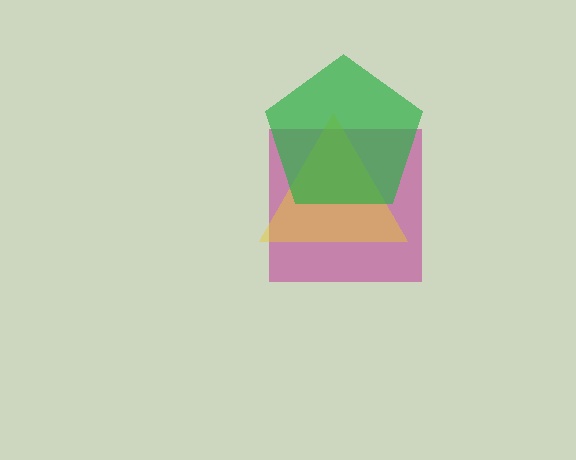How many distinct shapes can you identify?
There are 3 distinct shapes: a magenta square, a yellow triangle, a green pentagon.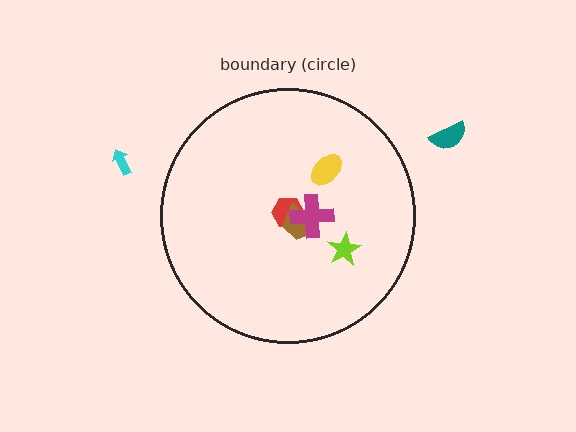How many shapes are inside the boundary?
5 inside, 2 outside.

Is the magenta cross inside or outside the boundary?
Inside.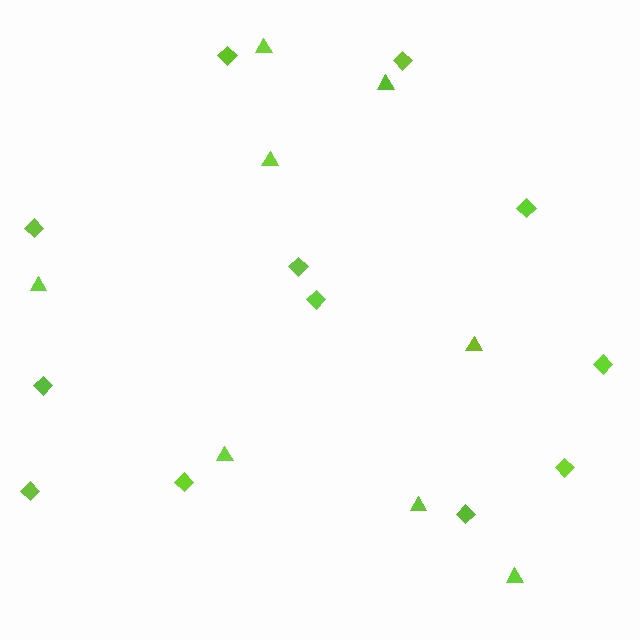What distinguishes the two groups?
There are 2 groups: one group of triangles (8) and one group of diamonds (12).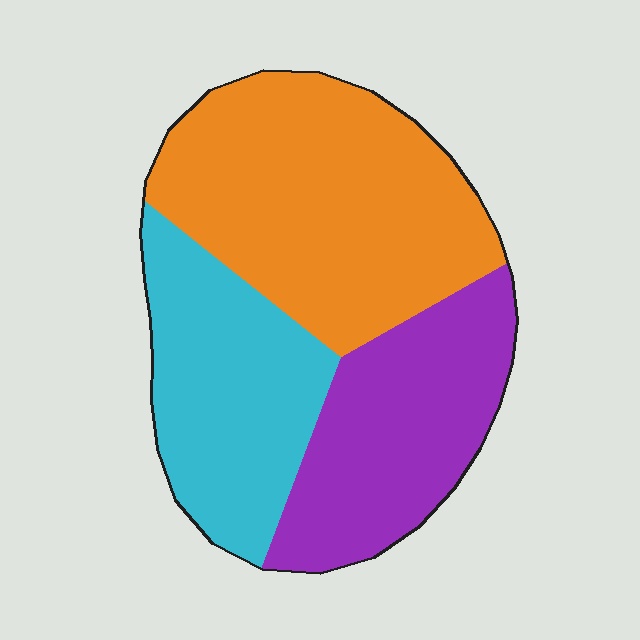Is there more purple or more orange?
Orange.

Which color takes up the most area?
Orange, at roughly 45%.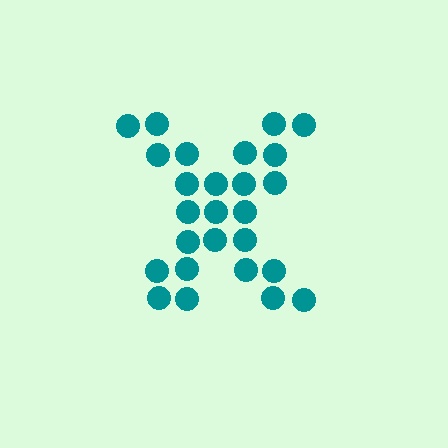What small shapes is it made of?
It is made of small circles.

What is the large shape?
The large shape is the letter X.